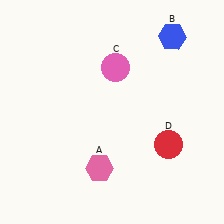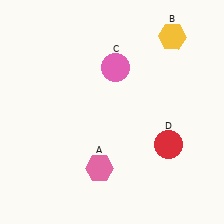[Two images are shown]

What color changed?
The hexagon (B) changed from blue in Image 1 to yellow in Image 2.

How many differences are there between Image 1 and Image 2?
There is 1 difference between the two images.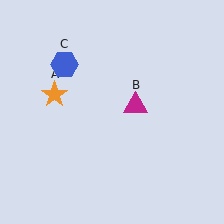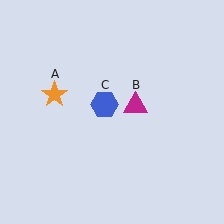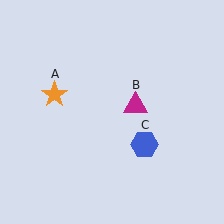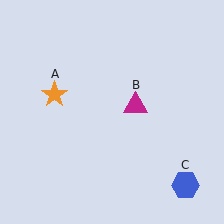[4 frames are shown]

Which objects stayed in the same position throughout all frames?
Orange star (object A) and magenta triangle (object B) remained stationary.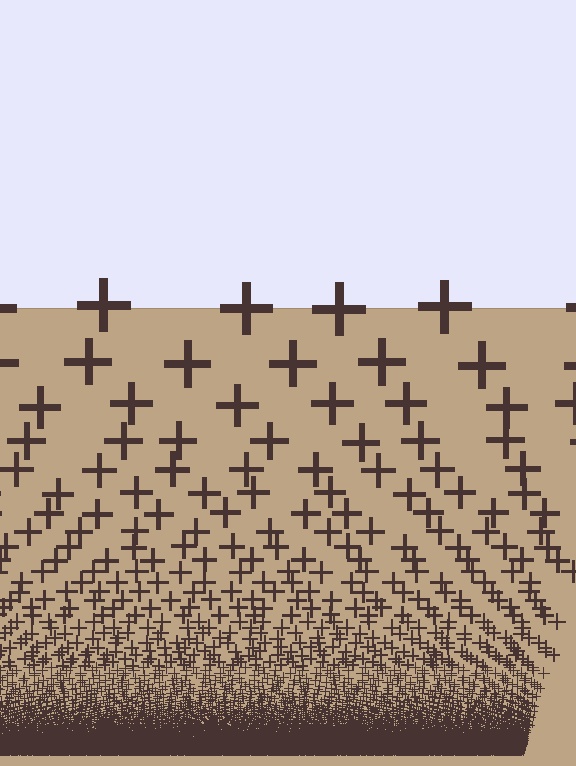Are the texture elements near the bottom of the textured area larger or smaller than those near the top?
Smaller. The gradient is inverted — elements near the bottom are smaller and denser.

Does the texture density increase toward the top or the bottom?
Density increases toward the bottom.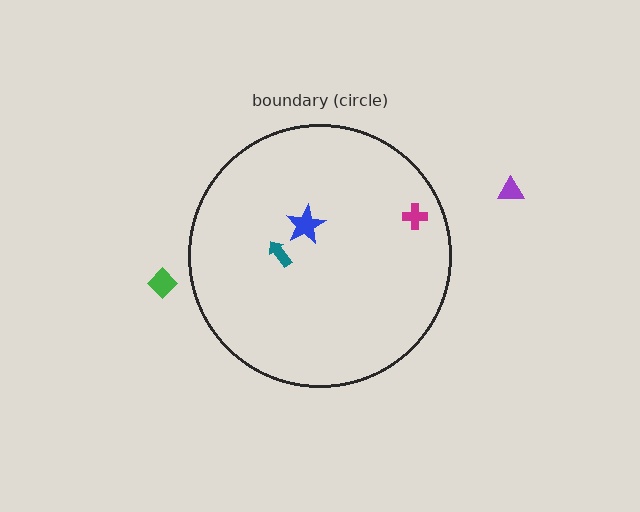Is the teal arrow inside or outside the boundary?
Inside.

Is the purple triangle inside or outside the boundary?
Outside.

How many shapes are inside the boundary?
3 inside, 2 outside.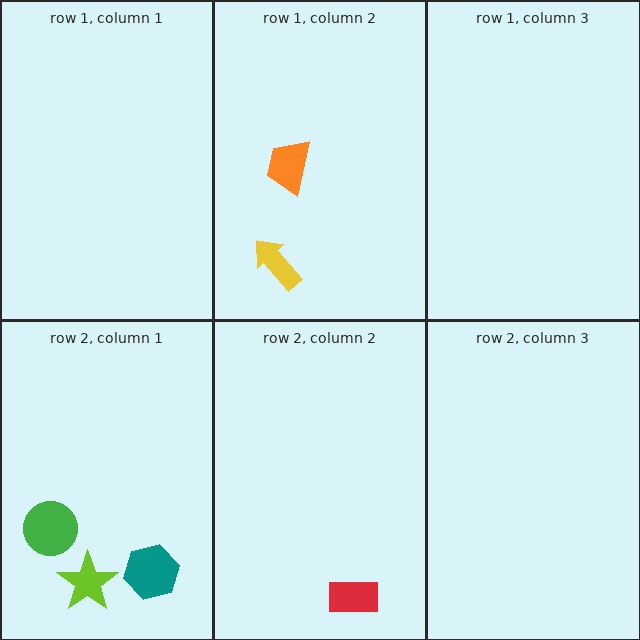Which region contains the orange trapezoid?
The row 1, column 2 region.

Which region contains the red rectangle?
The row 2, column 2 region.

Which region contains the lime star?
The row 2, column 1 region.